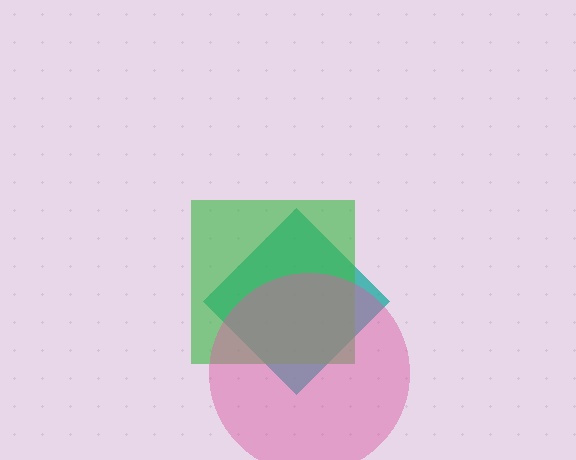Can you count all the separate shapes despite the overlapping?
Yes, there are 3 separate shapes.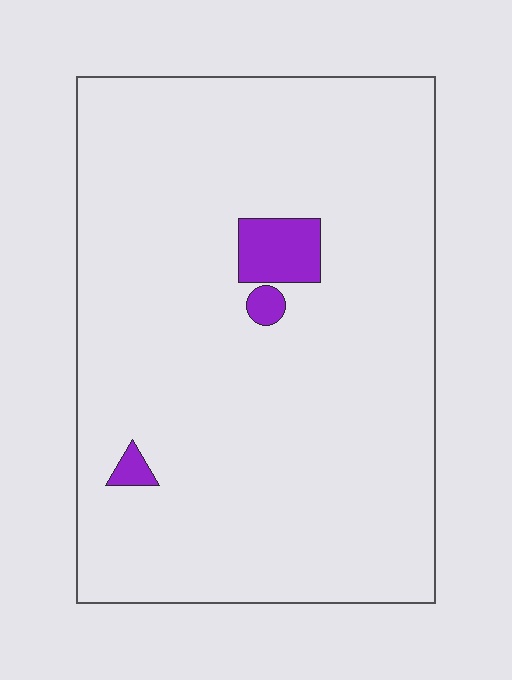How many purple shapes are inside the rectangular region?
3.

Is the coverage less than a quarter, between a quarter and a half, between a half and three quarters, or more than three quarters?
Less than a quarter.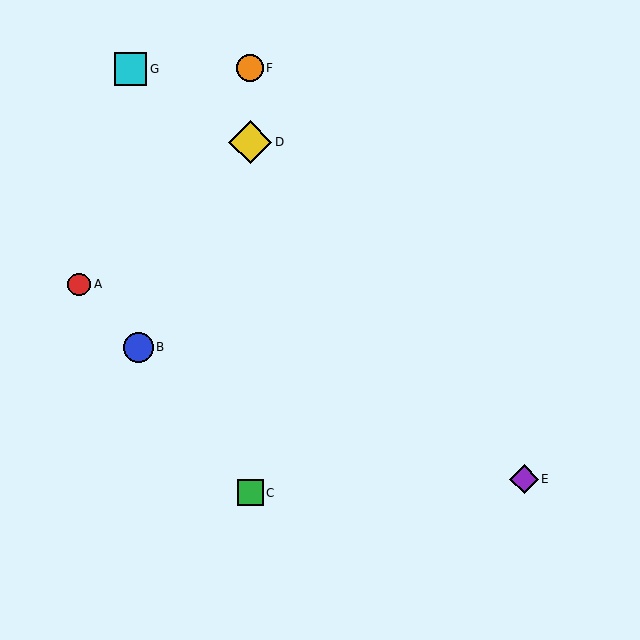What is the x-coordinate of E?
Object E is at x≈524.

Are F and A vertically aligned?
No, F is at x≈250 and A is at x≈79.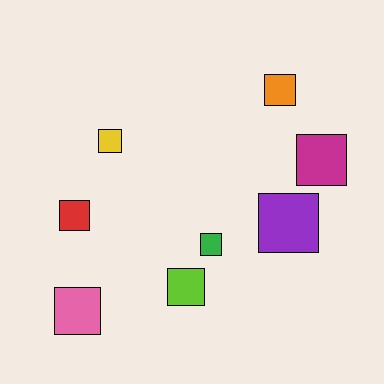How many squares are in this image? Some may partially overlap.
There are 8 squares.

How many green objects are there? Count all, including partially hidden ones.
There is 1 green object.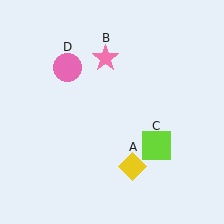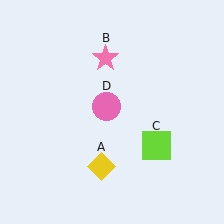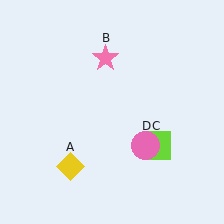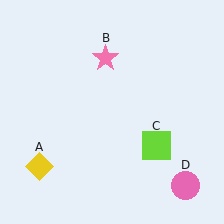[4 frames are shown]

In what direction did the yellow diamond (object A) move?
The yellow diamond (object A) moved left.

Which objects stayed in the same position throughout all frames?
Pink star (object B) and lime square (object C) remained stationary.